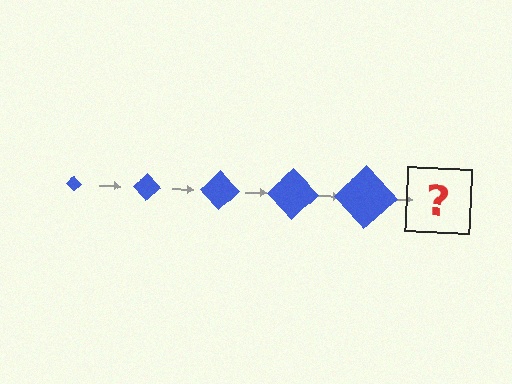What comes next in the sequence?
The next element should be a blue diamond, larger than the previous one.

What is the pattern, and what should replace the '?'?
The pattern is that the diamond gets progressively larger each step. The '?' should be a blue diamond, larger than the previous one.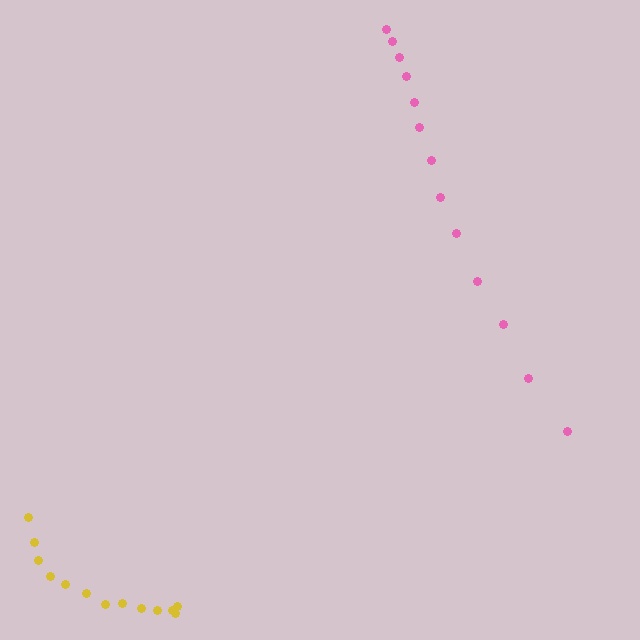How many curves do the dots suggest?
There are 2 distinct paths.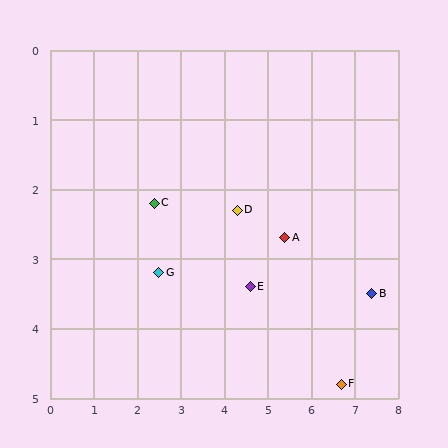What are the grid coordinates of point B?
Point B is at approximately (7.4, 3.5).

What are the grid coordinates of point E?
Point E is at approximately (4.6, 3.4).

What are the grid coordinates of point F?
Point F is at approximately (6.7, 4.8).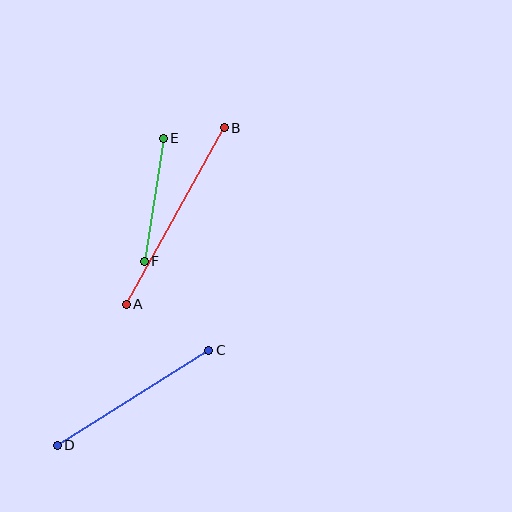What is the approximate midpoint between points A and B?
The midpoint is at approximately (175, 216) pixels.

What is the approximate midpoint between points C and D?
The midpoint is at approximately (133, 398) pixels.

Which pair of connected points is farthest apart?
Points A and B are farthest apart.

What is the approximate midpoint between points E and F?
The midpoint is at approximately (154, 200) pixels.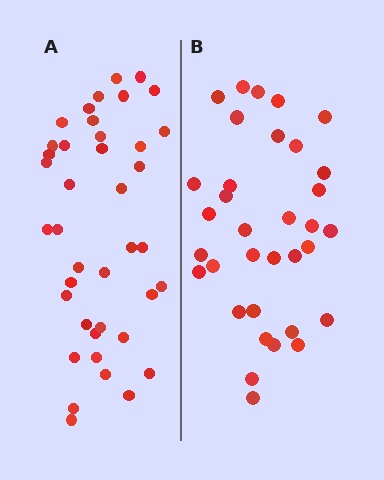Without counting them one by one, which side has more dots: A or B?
Region A (the left region) has more dots.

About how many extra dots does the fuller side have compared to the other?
Region A has about 6 more dots than region B.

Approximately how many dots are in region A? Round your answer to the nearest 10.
About 40 dots.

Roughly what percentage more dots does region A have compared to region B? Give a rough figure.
About 20% more.